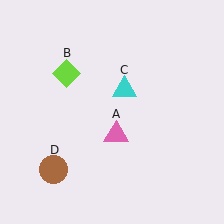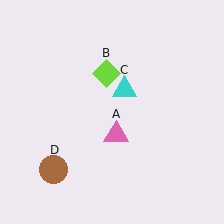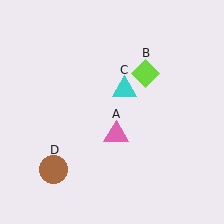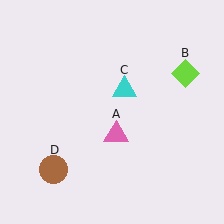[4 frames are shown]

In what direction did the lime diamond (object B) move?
The lime diamond (object B) moved right.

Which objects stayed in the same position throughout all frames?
Pink triangle (object A) and cyan triangle (object C) and brown circle (object D) remained stationary.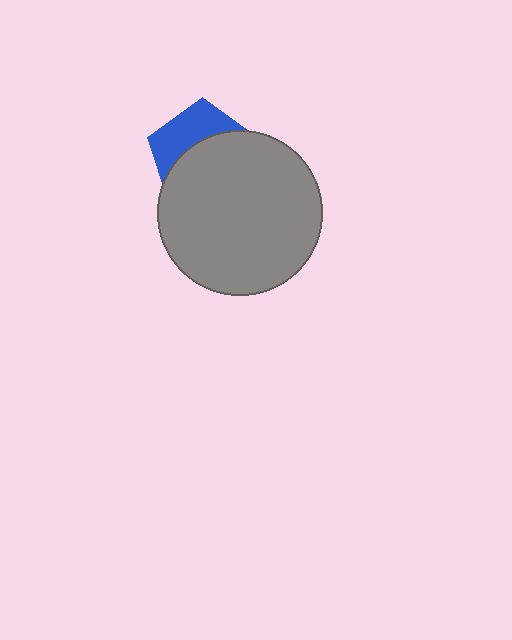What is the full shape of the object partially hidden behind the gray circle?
The partially hidden object is a blue pentagon.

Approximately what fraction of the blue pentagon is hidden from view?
Roughly 62% of the blue pentagon is hidden behind the gray circle.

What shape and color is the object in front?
The object in front is a gray circle.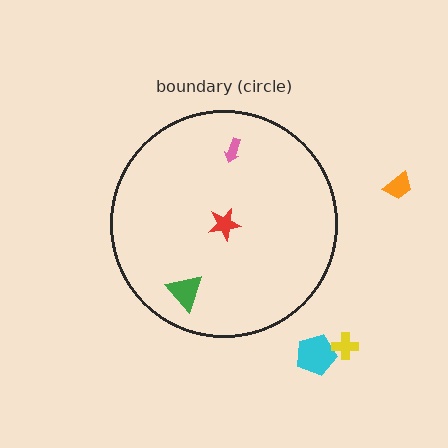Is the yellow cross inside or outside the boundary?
Outside.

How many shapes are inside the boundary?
3 inside, 3 outside.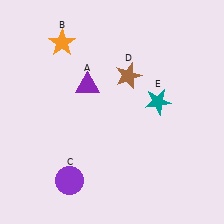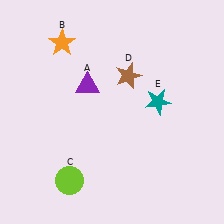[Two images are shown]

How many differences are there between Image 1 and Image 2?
There is 1 difference between the two images.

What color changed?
The circle (C) changed from purple in Image 1 to lime in Image 2.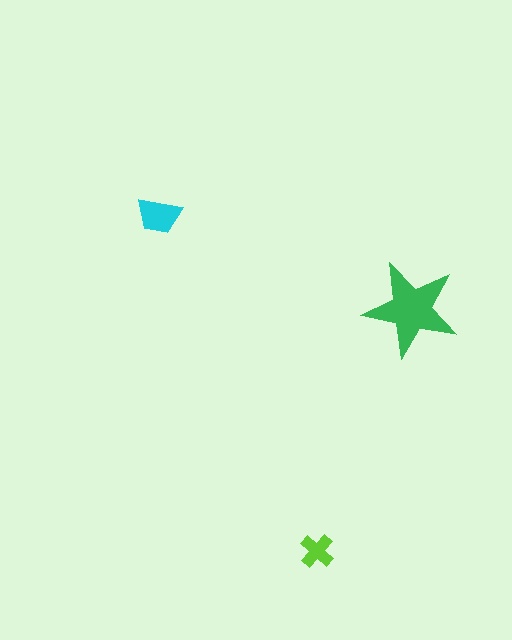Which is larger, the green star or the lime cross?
The green star.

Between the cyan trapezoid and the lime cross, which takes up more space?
The cyan trapezoid.